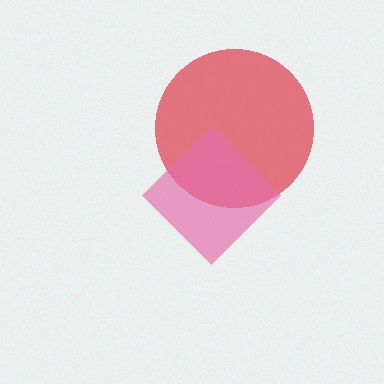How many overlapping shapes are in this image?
There are 2 overlapping shapes in the image.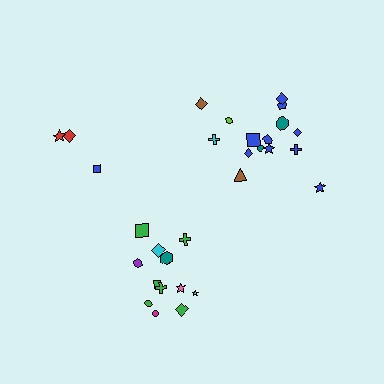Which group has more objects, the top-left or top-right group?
The top-right group.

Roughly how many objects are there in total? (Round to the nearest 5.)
Roughly 30 objects in total.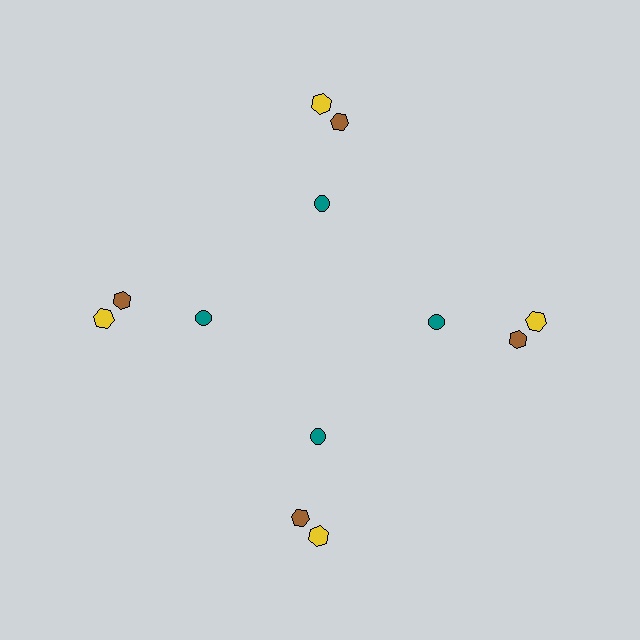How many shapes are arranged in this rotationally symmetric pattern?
There are 12 shapes, arranged in 4 groups of 3.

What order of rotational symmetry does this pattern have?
This pattern has 4-fold rotational symmetry.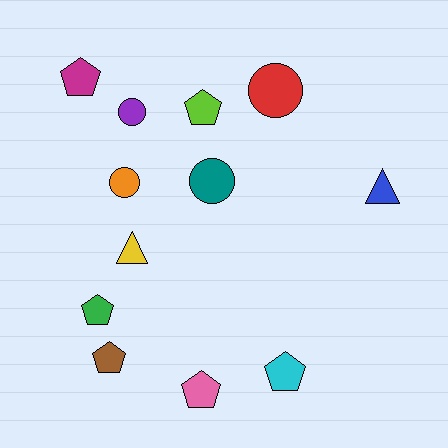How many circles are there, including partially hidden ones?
There are 4 circles.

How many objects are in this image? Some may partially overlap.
There are 12 objects.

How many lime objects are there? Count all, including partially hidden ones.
There is 1 lime object.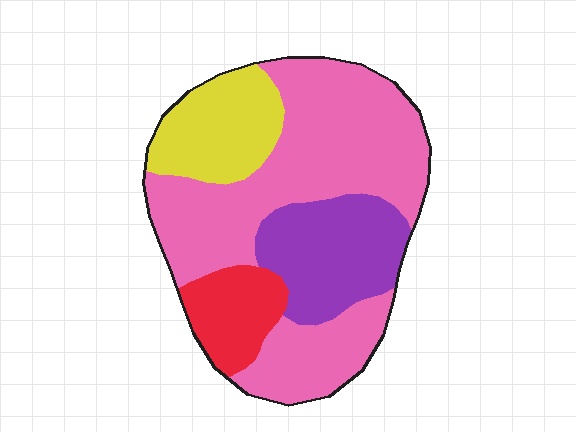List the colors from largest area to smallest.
From largest to smallest: pink, purple, yellow, red.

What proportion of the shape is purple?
Purple covers roughly 20% of the shape.